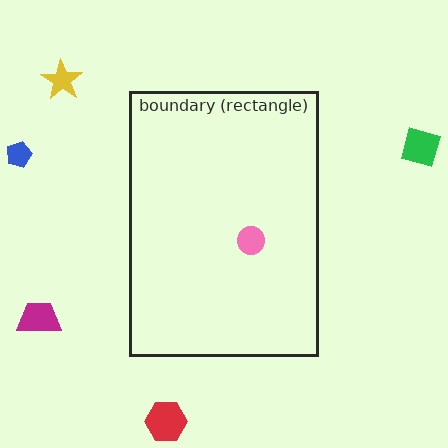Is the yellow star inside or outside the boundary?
Outside.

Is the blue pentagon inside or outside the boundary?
Outside.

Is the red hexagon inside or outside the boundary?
Outside.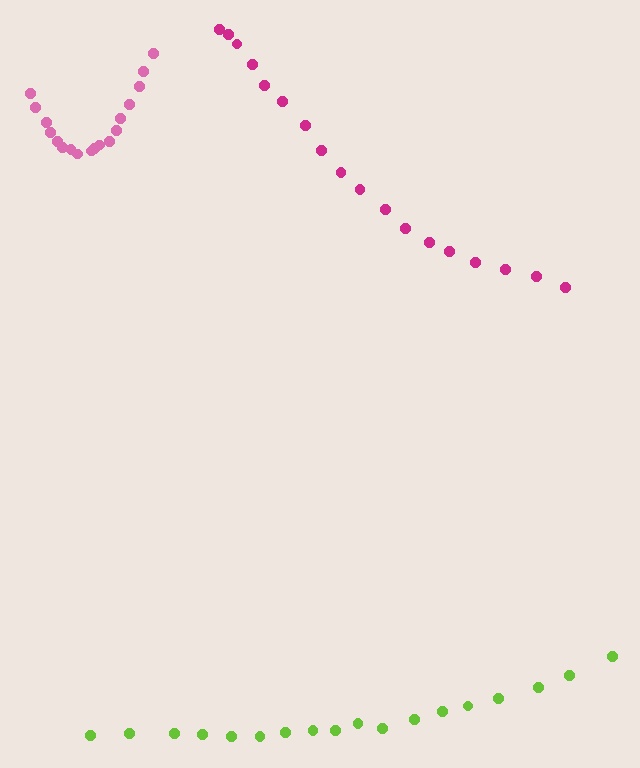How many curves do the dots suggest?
There are 3 distinct paths.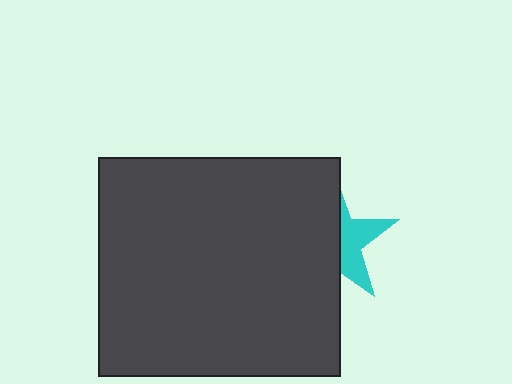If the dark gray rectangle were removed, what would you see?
You would see the complete cyan star.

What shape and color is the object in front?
The object in front is a dark gray rectangle.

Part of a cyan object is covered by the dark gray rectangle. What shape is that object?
It is a star.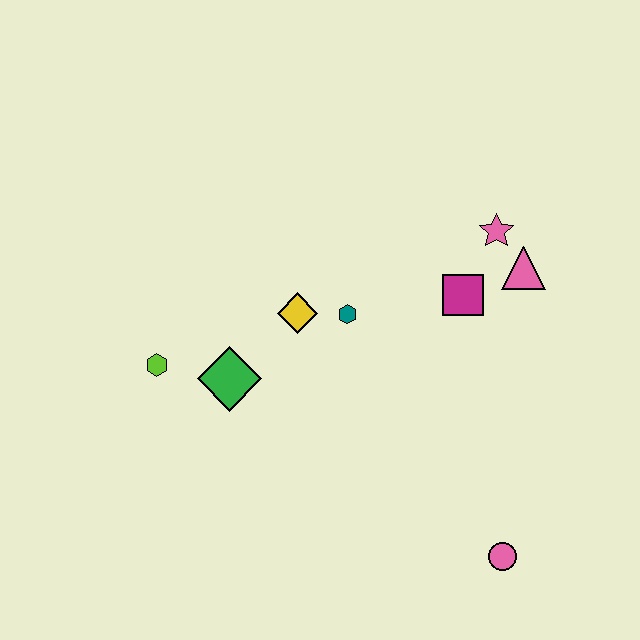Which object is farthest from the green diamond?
The pink circle is farthest from the green diamond.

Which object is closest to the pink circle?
The magenta square is closest to the pink circle.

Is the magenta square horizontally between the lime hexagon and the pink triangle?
Yes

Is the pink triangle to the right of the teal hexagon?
Yes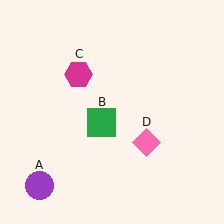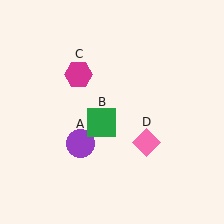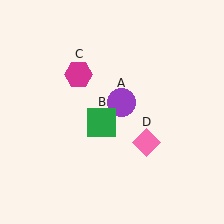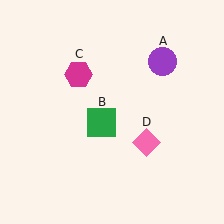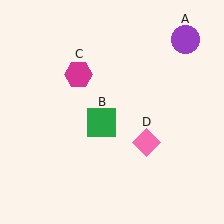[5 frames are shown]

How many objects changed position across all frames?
1 object changed position: purple circle (object A).